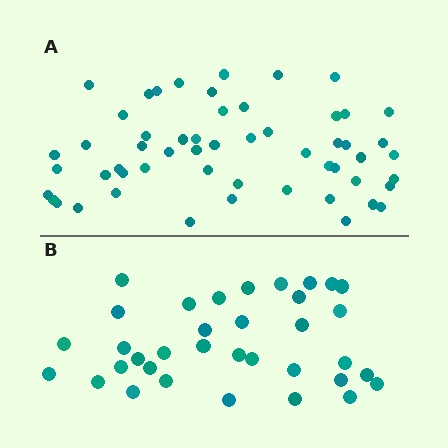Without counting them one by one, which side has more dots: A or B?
Region A (the top region) has more dots.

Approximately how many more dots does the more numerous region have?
Region A has approximately 20 more dots than region B.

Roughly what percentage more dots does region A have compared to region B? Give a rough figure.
About 55% more.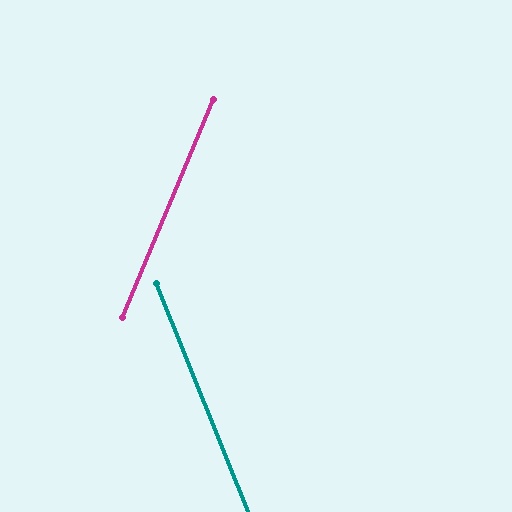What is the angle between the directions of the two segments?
Approximately 45 degrees.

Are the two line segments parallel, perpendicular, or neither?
Neither parallel nor perpendicular — they differ by about 45°.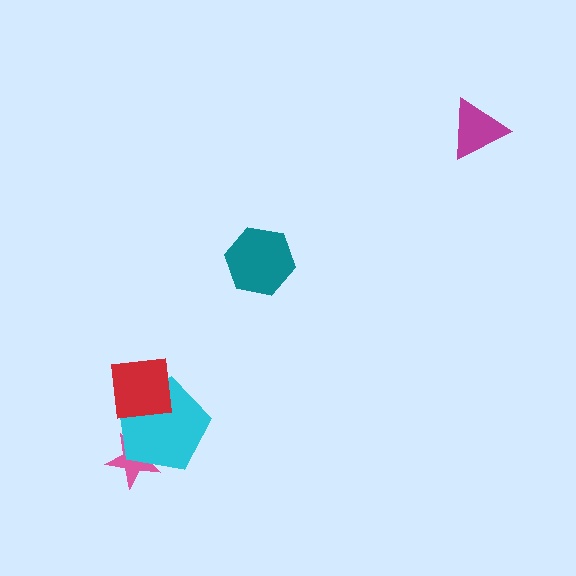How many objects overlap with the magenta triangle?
0 objects overlap with the magenta triangle.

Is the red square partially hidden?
No, no other shape covers it.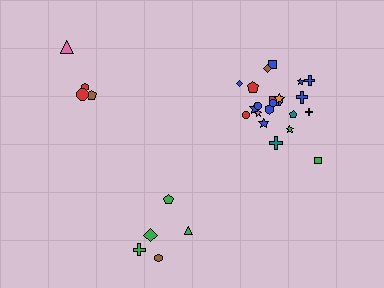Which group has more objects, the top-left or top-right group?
The top-right group.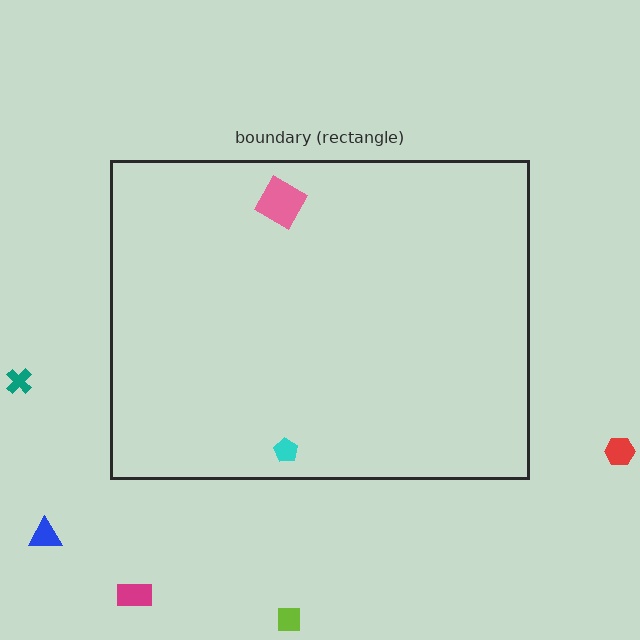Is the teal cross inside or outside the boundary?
Outside.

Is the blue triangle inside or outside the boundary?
Outside.